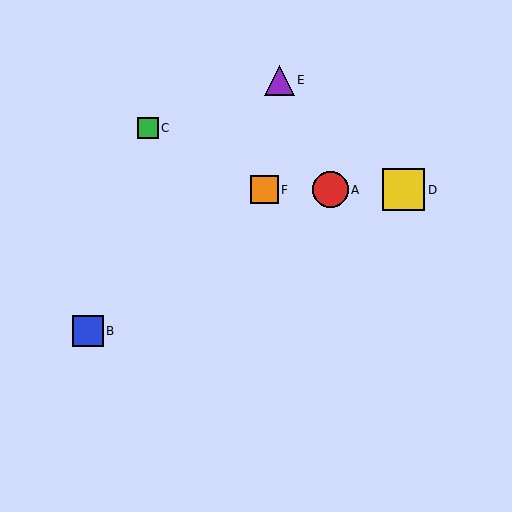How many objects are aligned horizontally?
3 objects (A, D, F) are aligned horizontally.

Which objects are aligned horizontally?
Objects A, D, F are aligned horizontally.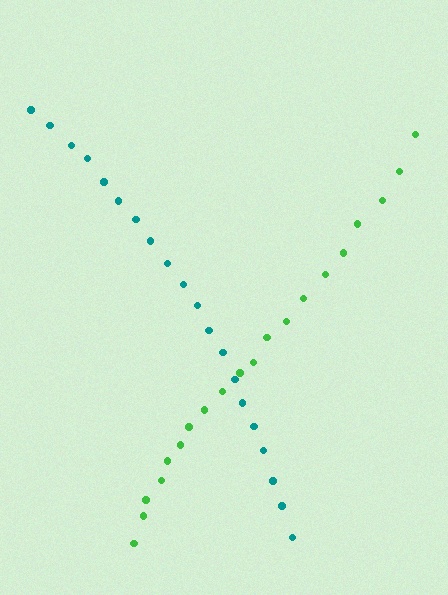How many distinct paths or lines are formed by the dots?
There are 2 distinct paths.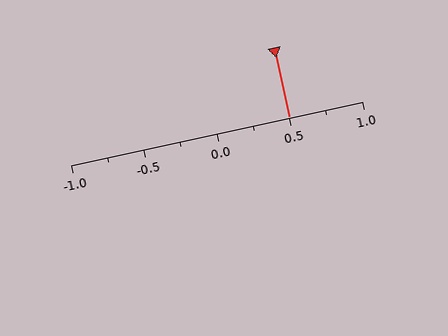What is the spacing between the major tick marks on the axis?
The major ticks are spaced 0.5 apart.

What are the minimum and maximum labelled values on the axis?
The axis runs from -1.0 to 1.0.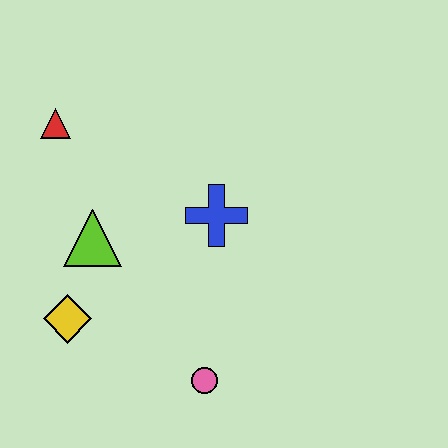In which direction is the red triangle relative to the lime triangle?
The red triangle is above the lime triangle.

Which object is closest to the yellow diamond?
The lime triangle is closest to the yellow diamond.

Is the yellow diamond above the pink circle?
Yes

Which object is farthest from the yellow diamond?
The red triangle is farthest from the yellow diamond.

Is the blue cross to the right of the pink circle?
Yes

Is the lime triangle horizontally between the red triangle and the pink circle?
Yes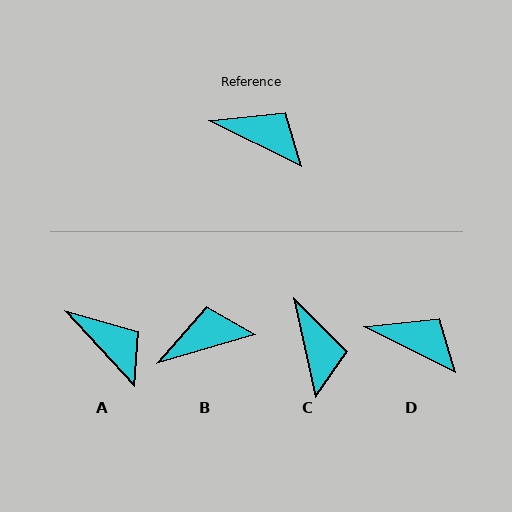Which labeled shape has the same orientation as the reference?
D.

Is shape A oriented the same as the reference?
No, it is off by about 21 degrees.